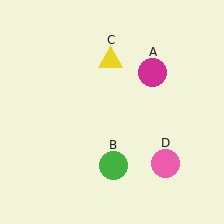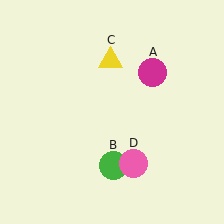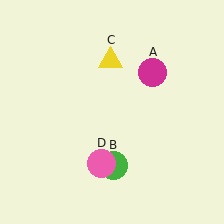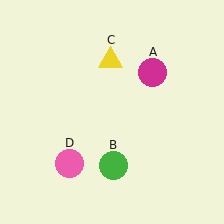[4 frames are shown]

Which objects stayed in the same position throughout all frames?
Magenta circle (object A) and green circle (object B) and yellow triangle (object C) remained stationary.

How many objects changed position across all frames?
1 object changed position: pink circle (object D).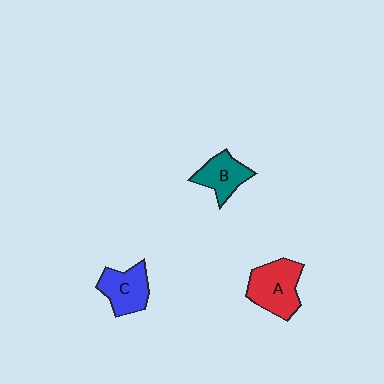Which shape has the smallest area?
Shape B (teal).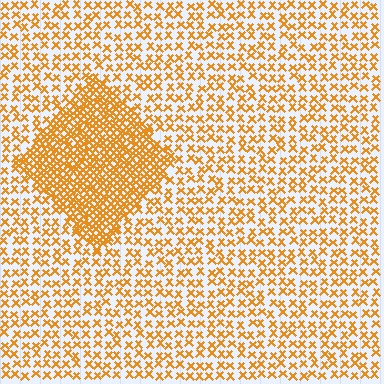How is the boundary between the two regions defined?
The boundary is defined by a change in element density (approximately 2.4x ratio). All elements are the same color, size, and shape.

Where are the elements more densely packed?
The elements are more densely packed inside the diamond boundary.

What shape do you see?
I see a diamond.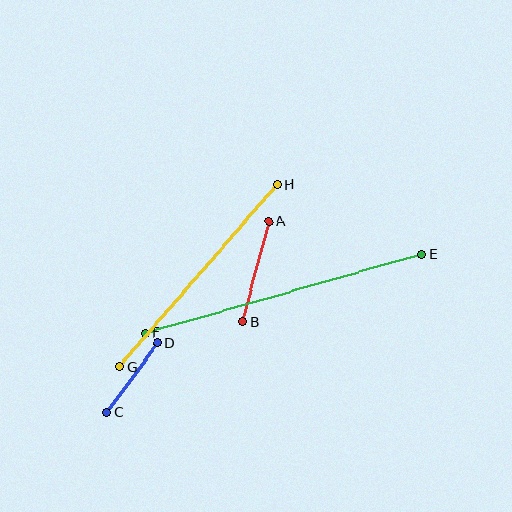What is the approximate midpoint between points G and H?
The midpoint is at approximately (198, 275) pixels.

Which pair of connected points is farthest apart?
Points E and F are farthest apart.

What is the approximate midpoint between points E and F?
The midpoint is at approximately (284, 294) pixels.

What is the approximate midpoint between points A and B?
The midpoint is at approximately (256, 271) pixels.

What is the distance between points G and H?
The distance is approximately 241 pixels.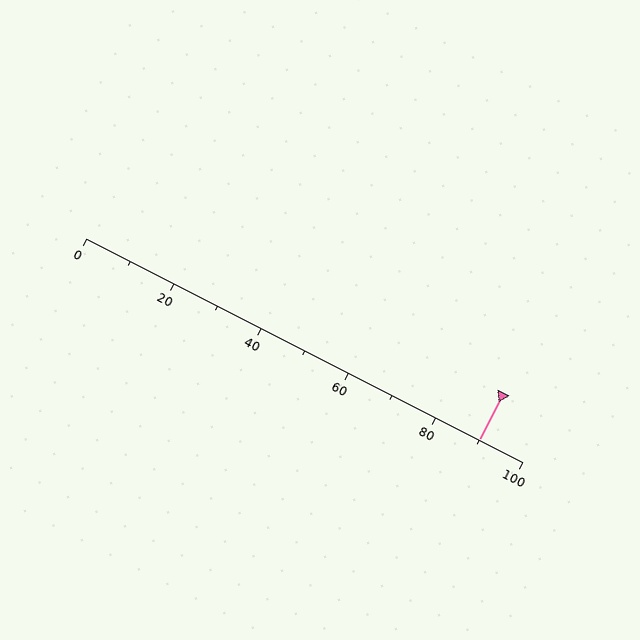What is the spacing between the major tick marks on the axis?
The major ticks are spaced 20 apart.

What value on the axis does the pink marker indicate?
The marker indicates approximately 90.